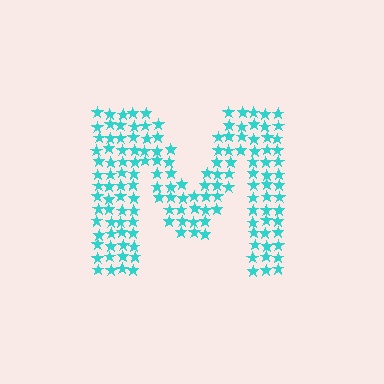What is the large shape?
The large shape is the letter M.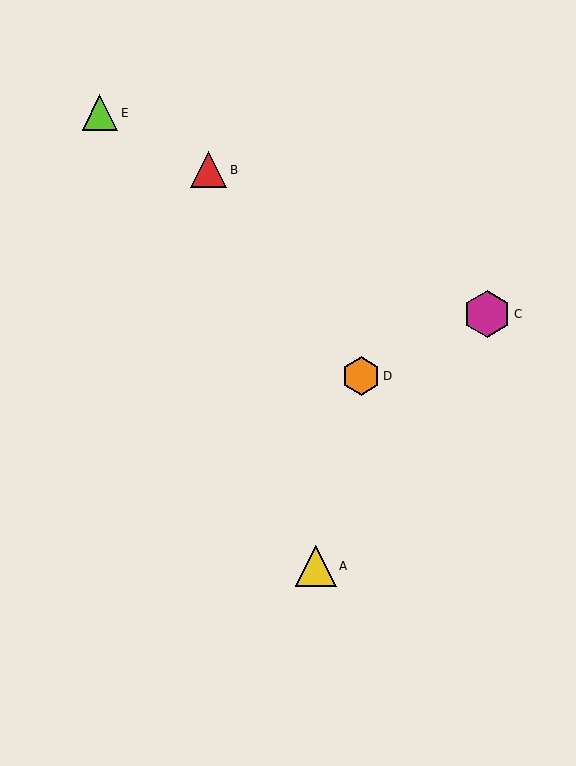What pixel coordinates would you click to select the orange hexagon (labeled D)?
Click at (361, 376) to select the orange hexagon D.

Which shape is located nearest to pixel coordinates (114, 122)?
The lime triangle (labeled E) at (100, 113) is nearest to that location.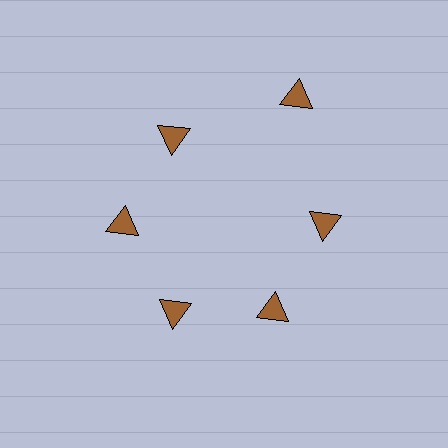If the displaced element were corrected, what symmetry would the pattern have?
It would have 6-fold rotational symmetry — the pattern would map onto itself every 60 degrees.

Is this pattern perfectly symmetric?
No. The 6 brown triangles are arranged in a ring, but one element near the 1 o'clock position is pushed outward from the center, breaking the 6-fold rotational symmetry.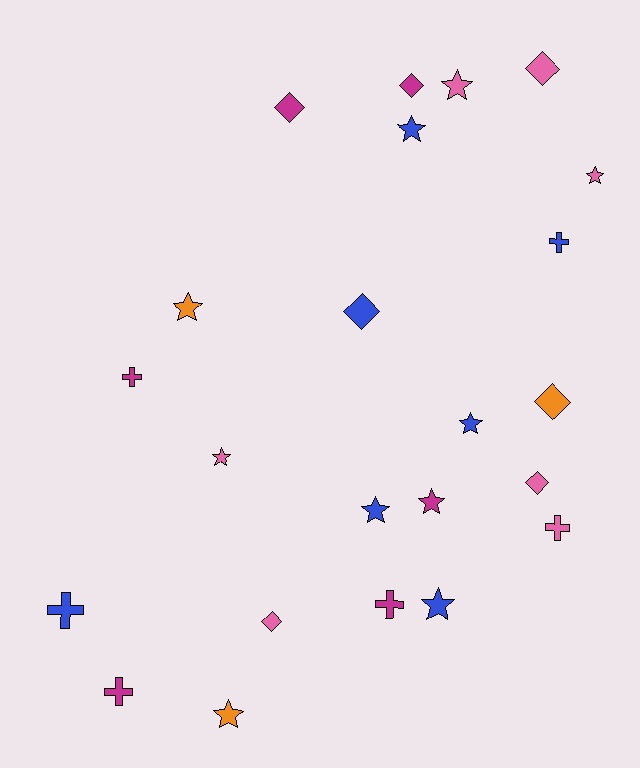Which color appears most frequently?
Blue, with 7 objects.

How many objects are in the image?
There are 23 objects.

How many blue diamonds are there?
There is 1 blue diamond.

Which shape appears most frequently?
Star, with 10 objects.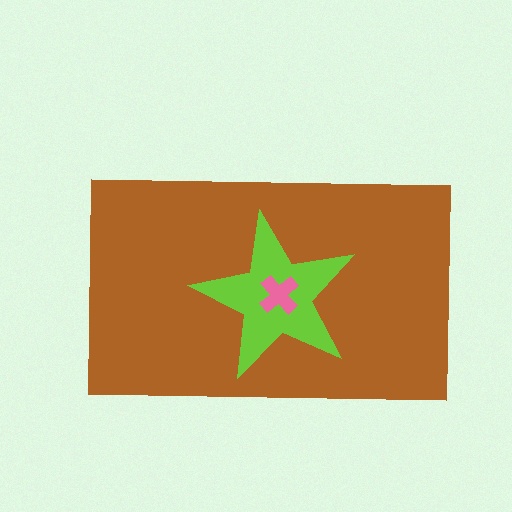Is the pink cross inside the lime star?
Yes.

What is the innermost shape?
The pink cross.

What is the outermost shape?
The brown rectangle.